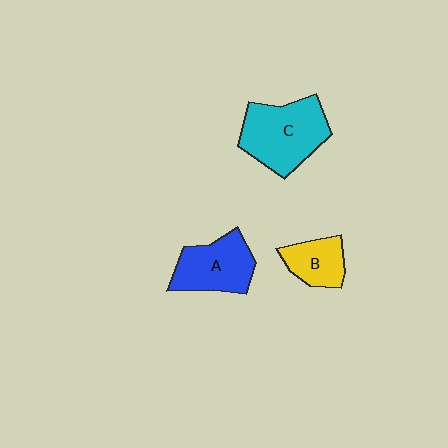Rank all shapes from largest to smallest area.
From largest to smallest: C (cyan), A (blue), B (yellow).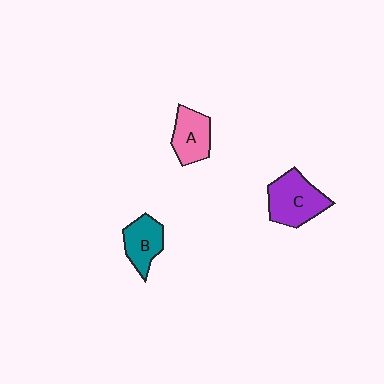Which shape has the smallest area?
Shape B (teal).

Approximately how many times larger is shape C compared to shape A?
Approximately 1.3 times.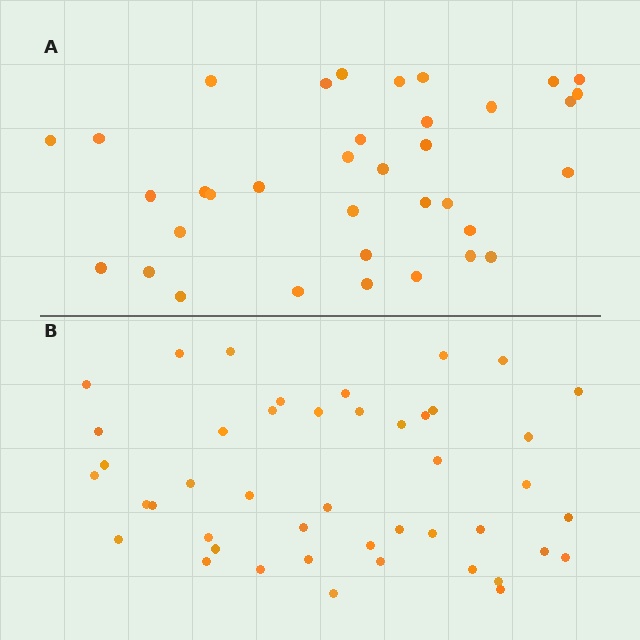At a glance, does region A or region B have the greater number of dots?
Region B (the bottom region) has more dots.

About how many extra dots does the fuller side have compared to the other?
Region B has roughly 8 or so more dots than region A.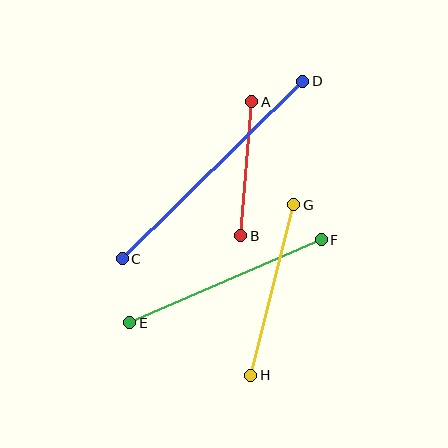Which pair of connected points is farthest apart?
Points C and D are farthest apart.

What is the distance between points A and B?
The distance is approximately 135 pixels.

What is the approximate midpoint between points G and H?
The midpoint is at approximately (272, 290) pixels.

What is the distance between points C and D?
The distance is approximately 253 pixels.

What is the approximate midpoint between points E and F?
The midpoint is at approximately (225, 281) pixels.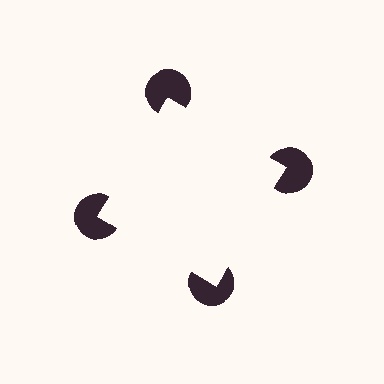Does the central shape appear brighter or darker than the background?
It typically appears slightly brighter than the background, even though no actual brightness change is drawn.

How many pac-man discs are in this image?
There are 4 — one at each vertex of the illusory square.